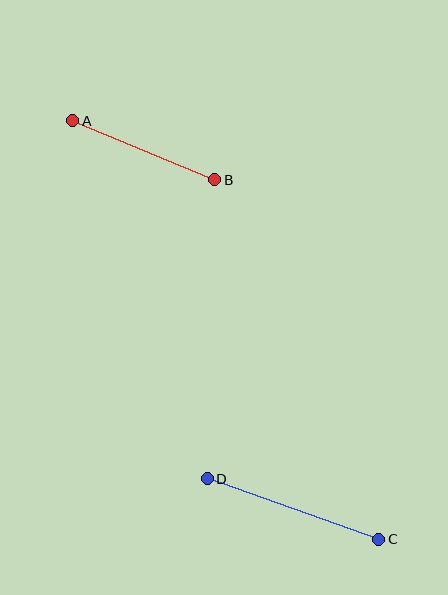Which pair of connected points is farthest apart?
Points C and D are farthest apart.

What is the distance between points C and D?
The distance is approximately 182 pixels.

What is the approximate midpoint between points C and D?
The midpoint is at approximately (293, 509) pixels.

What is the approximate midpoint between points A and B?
The midpoint is at approximately (144, 150) pixels.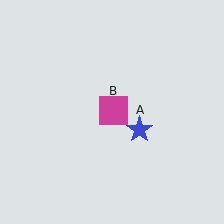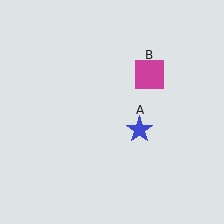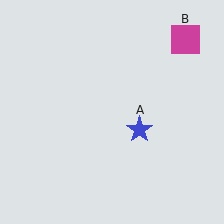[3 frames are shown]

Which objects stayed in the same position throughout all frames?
Blue star (object A) remained stationary.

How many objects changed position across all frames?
1 object changed position: magenta square (object B).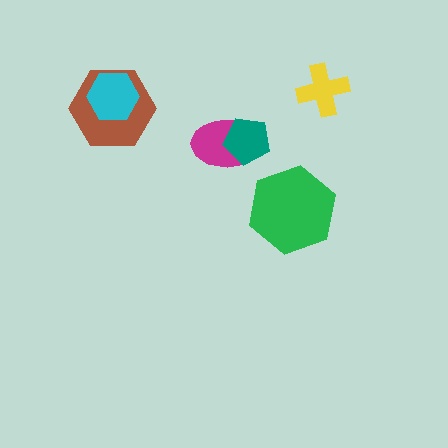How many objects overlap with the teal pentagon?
1 object overlaps with the teal pentagon.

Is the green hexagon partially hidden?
No, no other shape covers it.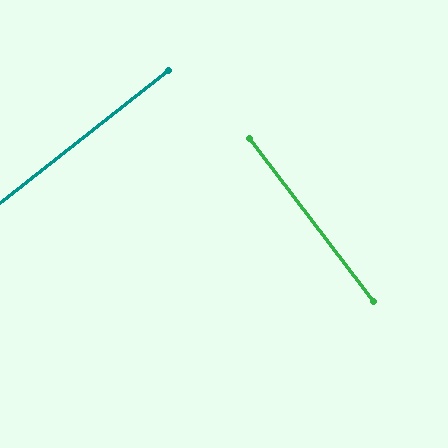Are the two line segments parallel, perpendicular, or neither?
Perpendicular — they meet at approximately 89°.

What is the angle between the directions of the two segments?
Approximately 89 degrees.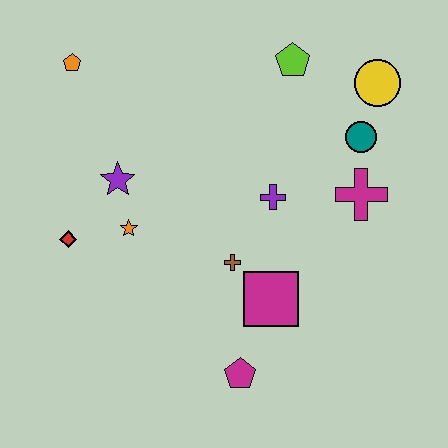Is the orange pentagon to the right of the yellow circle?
No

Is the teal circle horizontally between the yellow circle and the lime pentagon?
Yes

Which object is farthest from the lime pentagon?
The magenta pentagon is farthest from the lime pentagon.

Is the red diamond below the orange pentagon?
Yes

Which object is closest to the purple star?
The orange star is closest to the purple star.